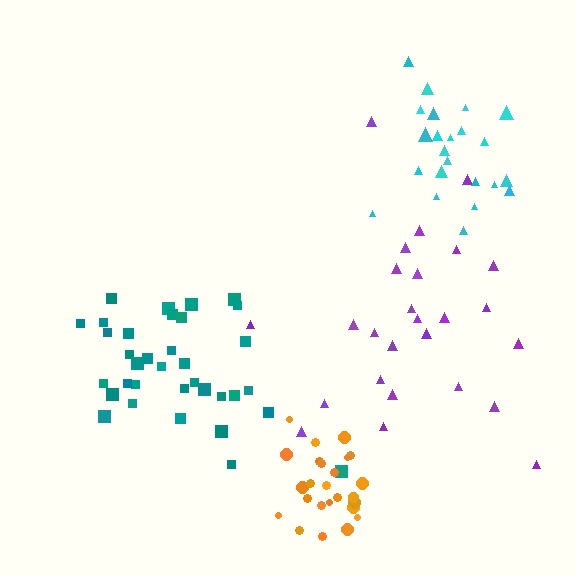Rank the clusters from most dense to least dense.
orange, cyan, teal, purple.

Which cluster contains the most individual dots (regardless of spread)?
Teal (35).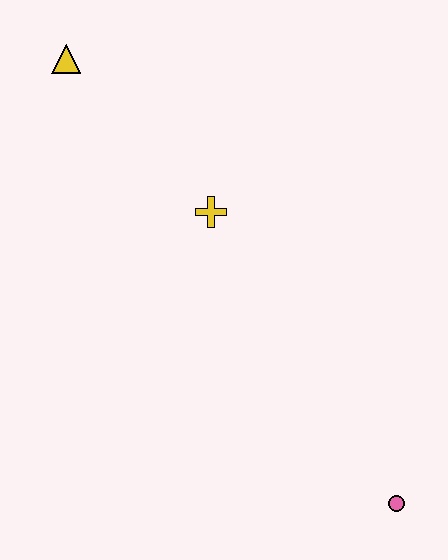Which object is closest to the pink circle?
The yellow cross is closest to the pink circle.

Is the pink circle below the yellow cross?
Yes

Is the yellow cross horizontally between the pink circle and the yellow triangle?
Yes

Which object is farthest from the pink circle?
The yellow triangle is farthest from the pink circle.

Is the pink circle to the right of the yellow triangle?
Yes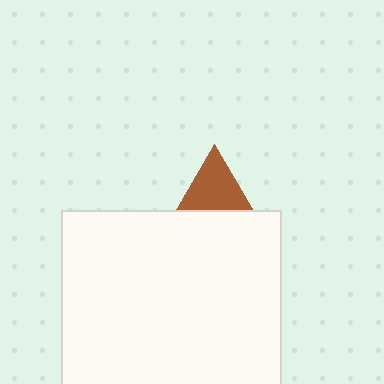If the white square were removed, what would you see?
You would see the complete brown triangle.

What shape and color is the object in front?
The object in front is a white square.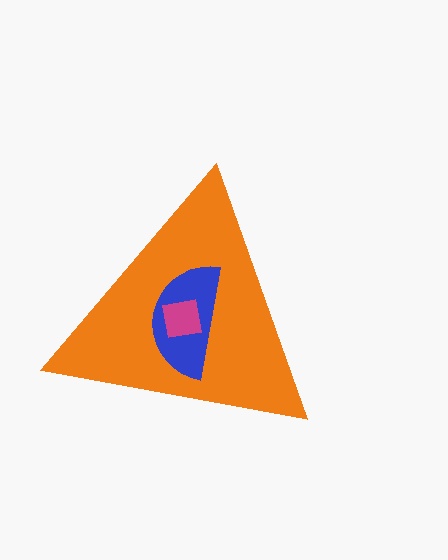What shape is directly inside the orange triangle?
The blue semicircle.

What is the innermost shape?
The magenta square.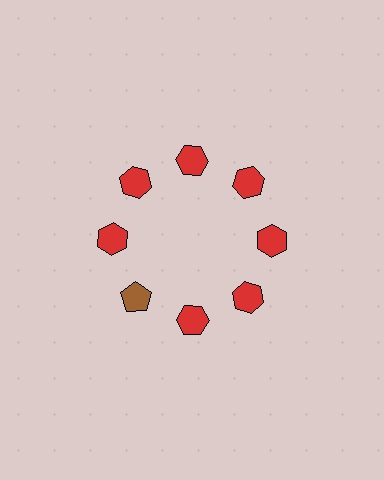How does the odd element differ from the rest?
It differs in both color (brown instead of red) and shape (pentagon instead of hexagon).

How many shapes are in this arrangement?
There are 8 shapes arranged in a ring pattern.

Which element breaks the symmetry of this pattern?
The brown pentagon at roughly the 8 o'clock position breaks the symmetry. All other shapes are red hexagons.